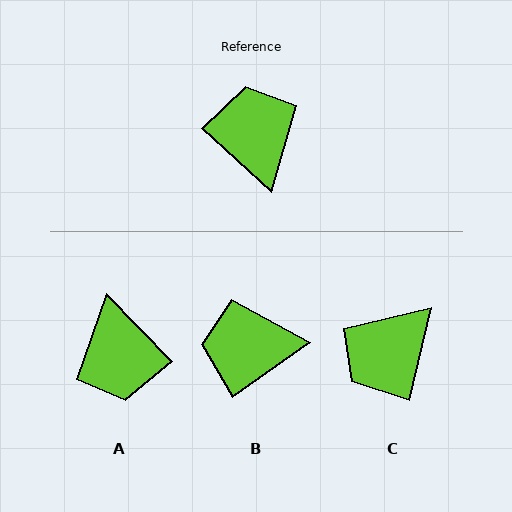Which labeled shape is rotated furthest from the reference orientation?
A, about 177 degrees away.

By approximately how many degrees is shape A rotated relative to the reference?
Approximately 177 degrees counter-clockwise.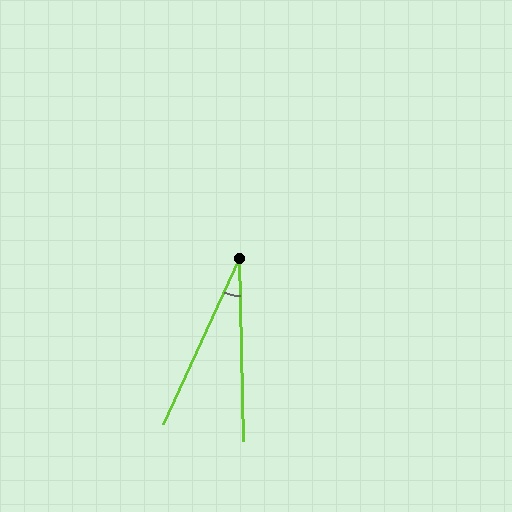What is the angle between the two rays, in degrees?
Approximately 26 degrees.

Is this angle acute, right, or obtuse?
It is acute.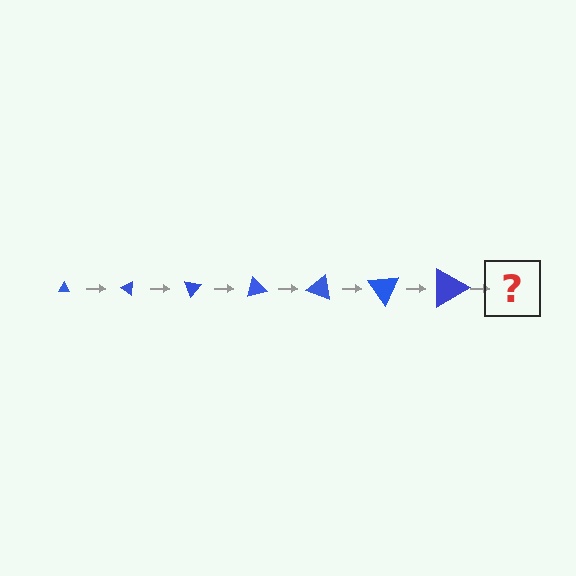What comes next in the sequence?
The next element should be a triangle, larger than the previous one and rotated 245 degrees from the start.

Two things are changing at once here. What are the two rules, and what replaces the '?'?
The two rules are that the triangle grows larger each step and it rotates 35 degrees each step. The '?' should be a triangle, larger than the previous one and rotated 245 degrees from the start.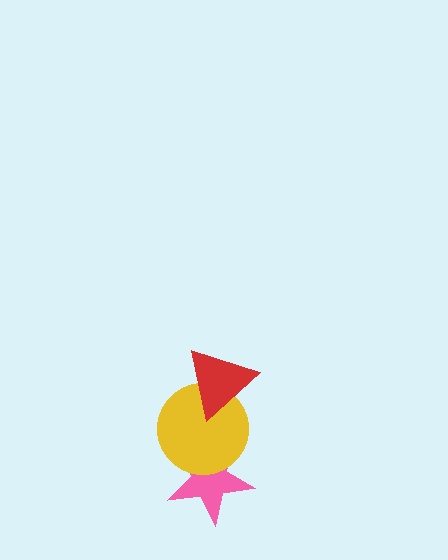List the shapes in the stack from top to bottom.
From top to bottom: the red triangle, the yellow circle, the pink star.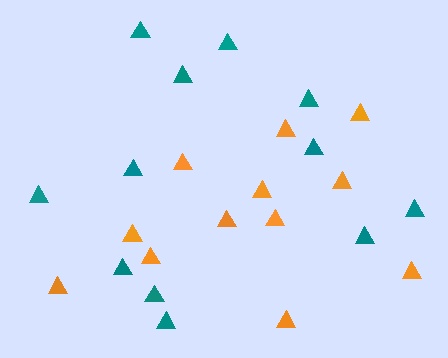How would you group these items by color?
There are 2 groups: one group of orange triangles (12) and one group of teal triangles (12).